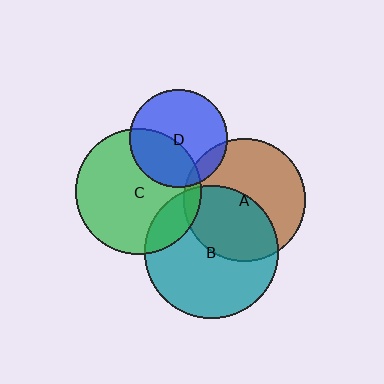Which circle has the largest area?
Circle B (teal).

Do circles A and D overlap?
Yes.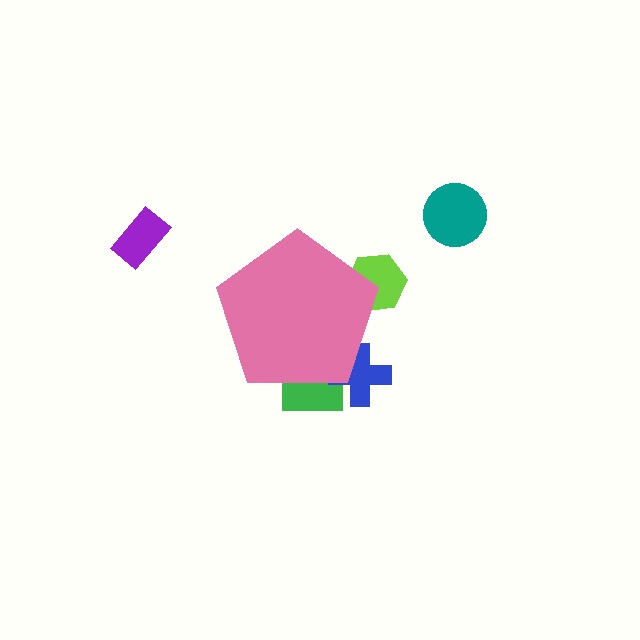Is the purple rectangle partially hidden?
No, the purple rectangle is fully visible.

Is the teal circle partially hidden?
No, the teal circle is fully visible.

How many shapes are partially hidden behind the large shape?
3 shapes are partially hidden.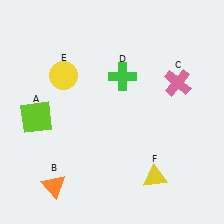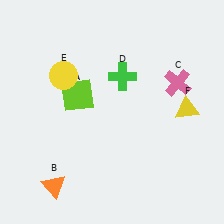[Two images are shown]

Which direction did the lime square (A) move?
The lime square (A) moved right.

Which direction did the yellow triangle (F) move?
The yellow triangle (F) moved up.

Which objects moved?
The objects that moved are: the lime square (A), the yellow triangle (F).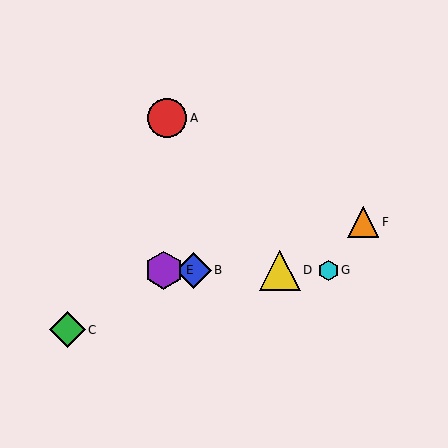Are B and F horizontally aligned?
No, B is at y≈270 and F is at y≈222.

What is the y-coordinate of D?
Object D is at y≈270.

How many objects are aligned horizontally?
4 objects (B, D, E, G) are aligned horizontally.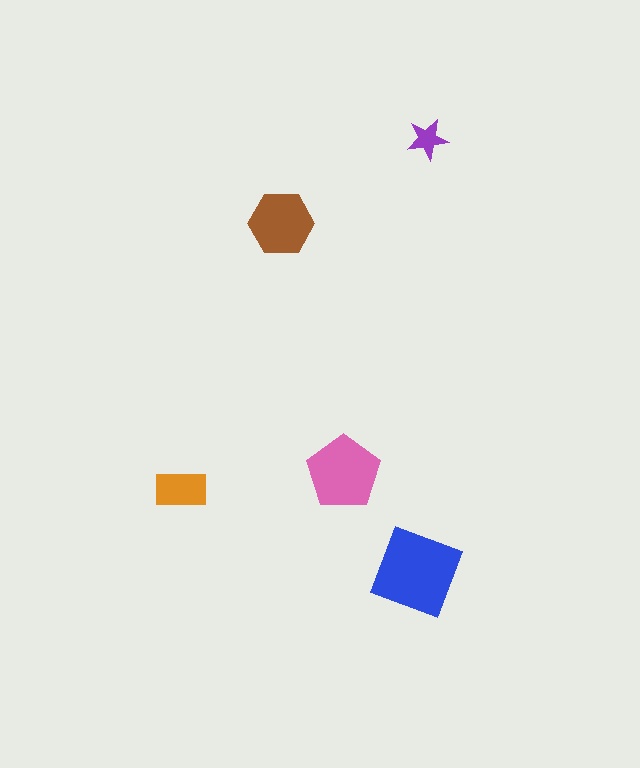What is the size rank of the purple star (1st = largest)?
5th.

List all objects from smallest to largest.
The purple star, the orange rectangle, the brown hexagon, the pink pentagon, the blue diamond.